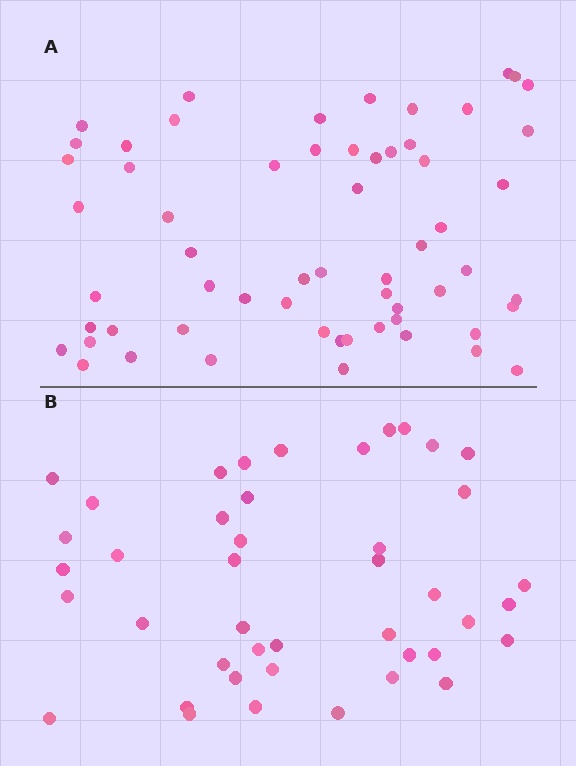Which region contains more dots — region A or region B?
Region A (the top region) has more dots.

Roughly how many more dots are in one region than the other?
Region A has approximately 15 more dots than region B.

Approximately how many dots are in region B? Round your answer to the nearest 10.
About 40 dots. (The exact count is 43, which rounds to 40.)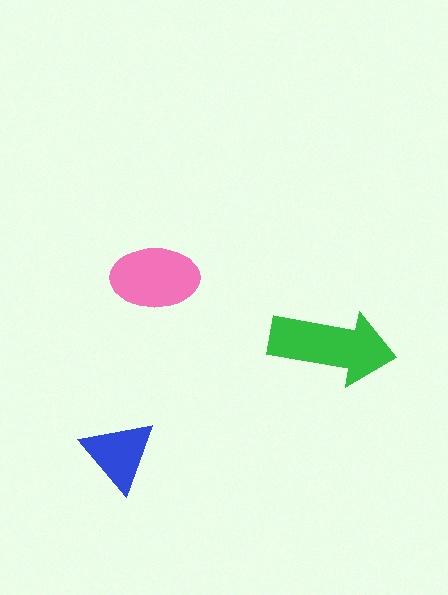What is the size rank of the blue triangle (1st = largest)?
3rd.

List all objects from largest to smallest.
The green arrow, the pink ellipse, the blue triangle.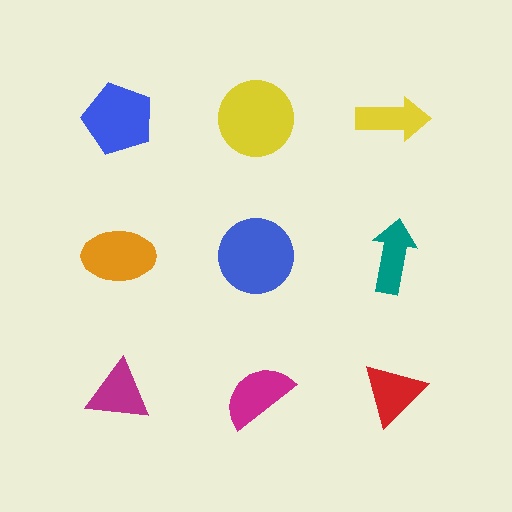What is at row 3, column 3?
A red triangle.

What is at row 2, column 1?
An orange ellipse.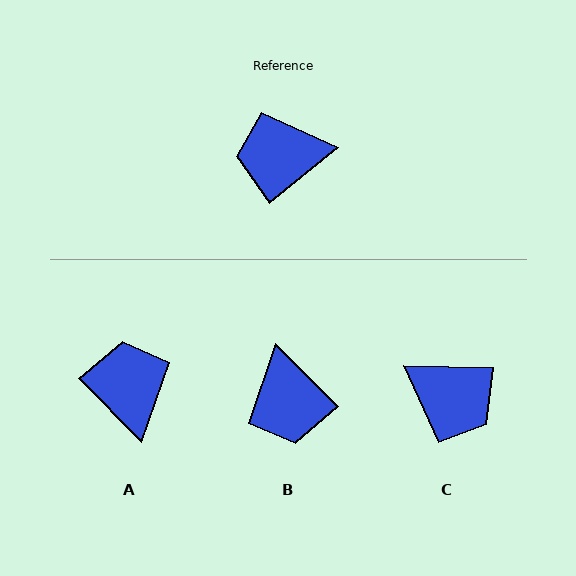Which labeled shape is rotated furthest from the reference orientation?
C, about 139 degrees away.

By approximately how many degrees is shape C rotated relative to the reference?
Approximately 139 degrees counter-clockwise.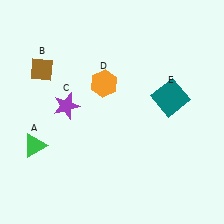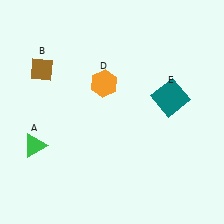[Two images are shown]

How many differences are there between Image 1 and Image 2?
There is 1 difference between the two images.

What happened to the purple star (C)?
The purple star (C) was removed in Image 2. It was in the top-left area of Image 1.